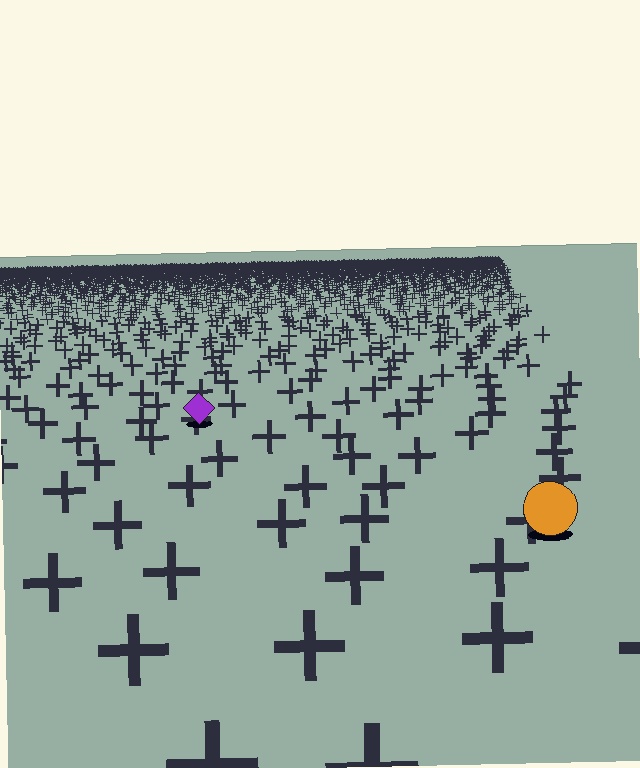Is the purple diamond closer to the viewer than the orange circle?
No. The orange circle is closer — you can tell from the texture gradient: the ground texture is coarser near it.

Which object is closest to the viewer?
The orange circle is closest. The texture marks near it are larger and more spread out.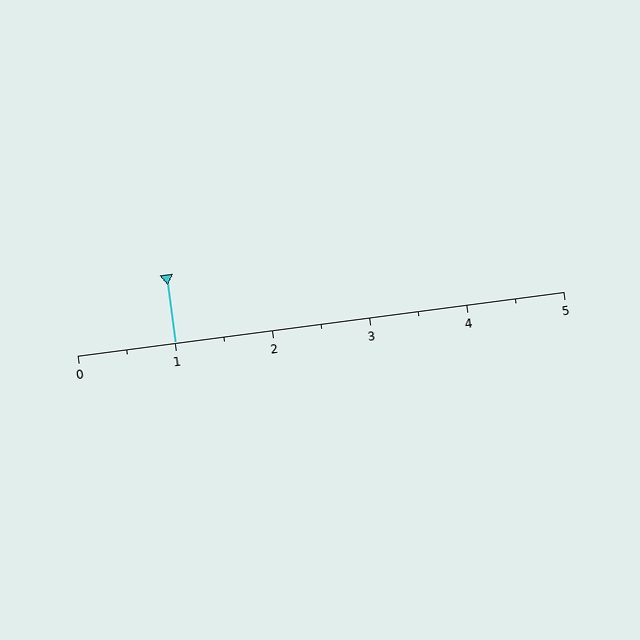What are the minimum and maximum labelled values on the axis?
The axis runs from 0 to 5.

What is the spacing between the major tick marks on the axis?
The major ticks are spaced 1 apart.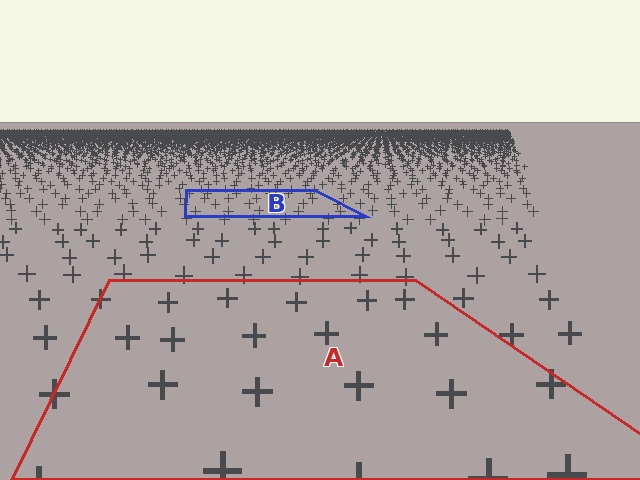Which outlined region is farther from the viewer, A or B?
Region B is farther from the viewer — the texture elements inside it appear smaller and more densely packed.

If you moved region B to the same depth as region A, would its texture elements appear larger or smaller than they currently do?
They would appear larger. At a closer depth, the same texture elements are projected at a bigger on-screen size.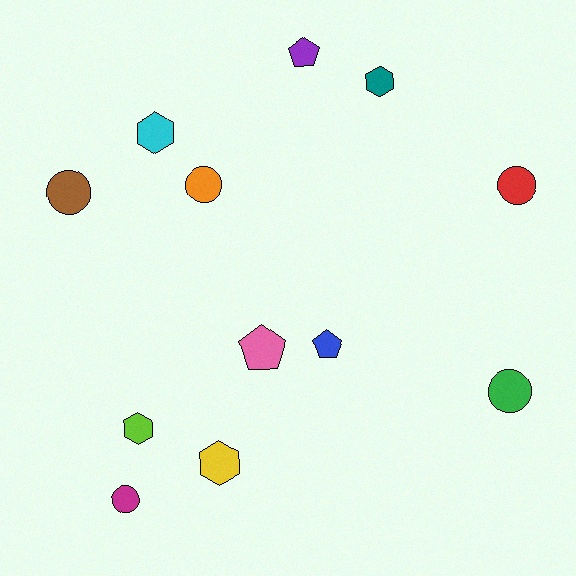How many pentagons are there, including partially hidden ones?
There are 3 pentagons.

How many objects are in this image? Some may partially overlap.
There are 12 objects.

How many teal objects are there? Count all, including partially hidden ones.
There is 1 teal object.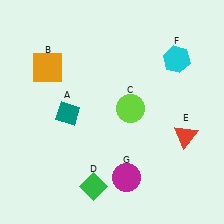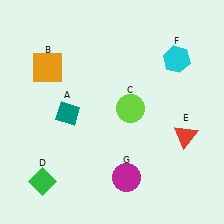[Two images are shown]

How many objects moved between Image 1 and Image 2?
1 object moved between the two images.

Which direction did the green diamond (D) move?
The green diamond (D) moved left.